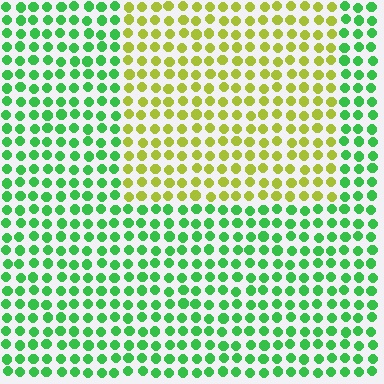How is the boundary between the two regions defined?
The boundary is defined purely by a slight shift in hue (about 57 degrees). Spacing, size, and orientation are identical on both sides.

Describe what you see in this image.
The image is filled with small green elements in a uniform arrangement. A rectangle-shaped region is visible where the elements are tinted to a slightly different hue, forming a subtle color boundary.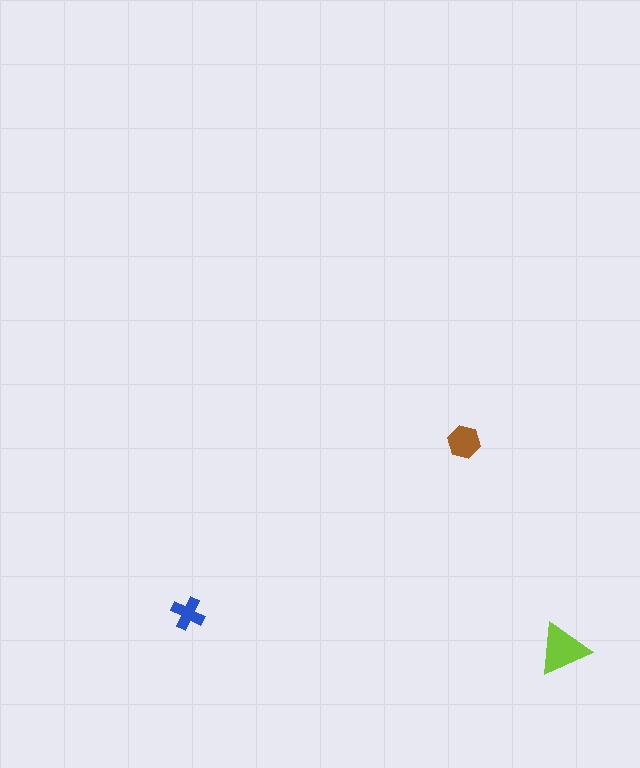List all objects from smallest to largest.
The blue cross, the brown hexagon, the lime triangle.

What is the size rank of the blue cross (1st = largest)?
3rd.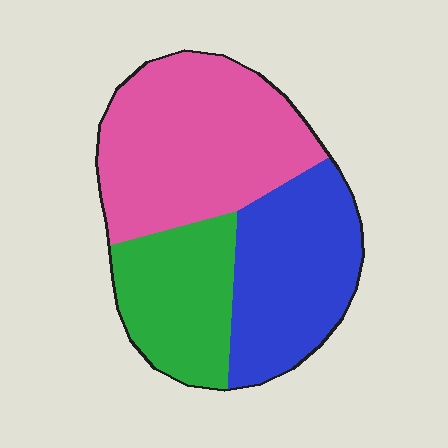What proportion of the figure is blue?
Blue takes up between a quarter and a half of the figure.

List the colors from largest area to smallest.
From largest to smallest: pink, blue, green.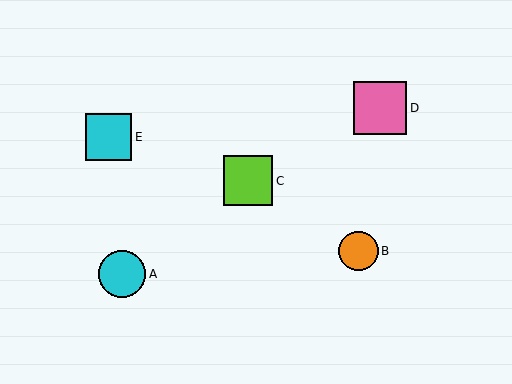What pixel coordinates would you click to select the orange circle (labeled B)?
Click at (359, 251) to select the orange circle B.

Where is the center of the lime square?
The center of the lime square is at (248, 181).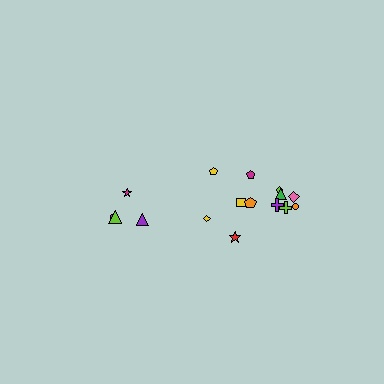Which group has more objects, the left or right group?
The right group.